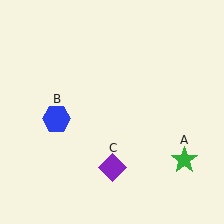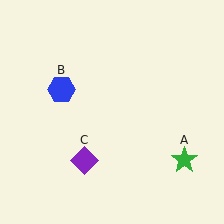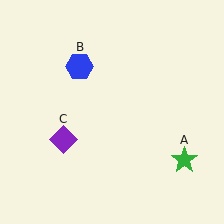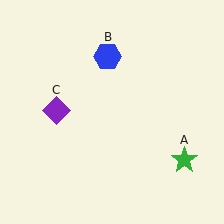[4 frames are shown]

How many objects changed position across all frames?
2 objects changed position: blue hexagon (object B), purple diamond (object C).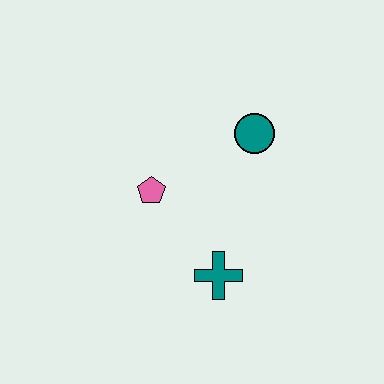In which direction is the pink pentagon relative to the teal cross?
The pink pentagon is above the teal cross.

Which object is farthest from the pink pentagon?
The teal circle is farthest from the pink pentagon.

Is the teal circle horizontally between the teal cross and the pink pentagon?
No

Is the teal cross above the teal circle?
No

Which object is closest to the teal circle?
The pink pentagon is closest to the teal circle.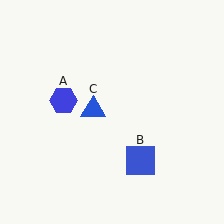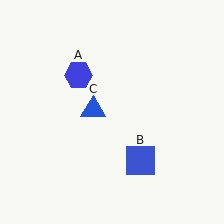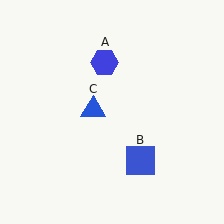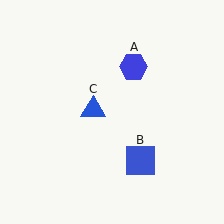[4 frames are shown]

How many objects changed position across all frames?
1 object changed position: blue hexagon (object A).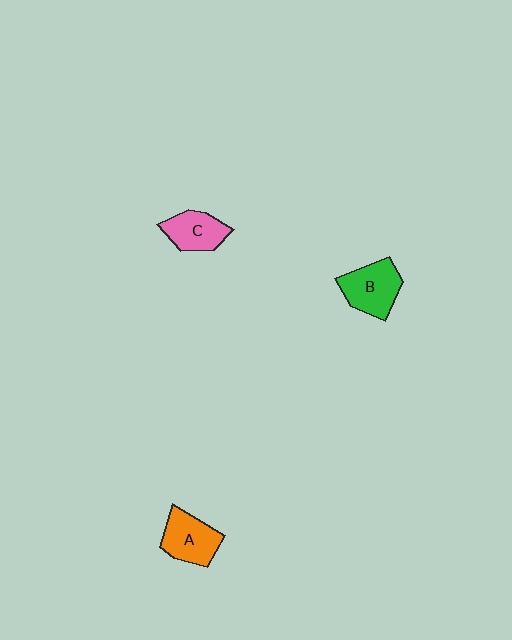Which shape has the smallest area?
Shape C (pink).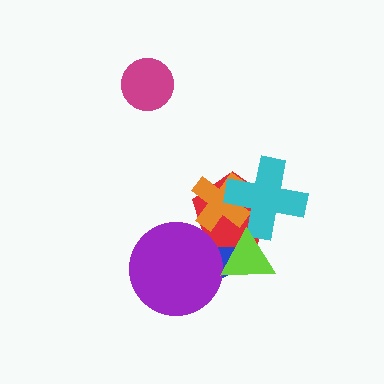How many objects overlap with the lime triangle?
3 objects overlap with the lime triangle.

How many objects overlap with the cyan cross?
3 objects overlap with the cyan cross.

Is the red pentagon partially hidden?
Yes, it is partially covered by another shape.